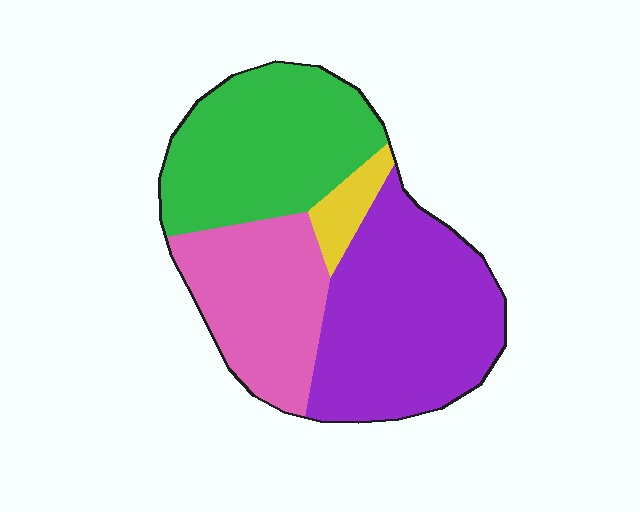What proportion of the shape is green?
Green takes up about one third (1/3) of the shape.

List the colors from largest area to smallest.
From largest to smallest: purple, green, pink, yellow.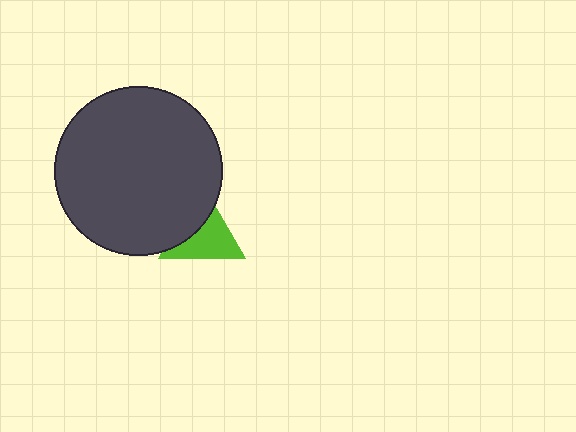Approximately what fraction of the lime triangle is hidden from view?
Roughly 39% of the lime triangle is hidden behind the dark gray circle.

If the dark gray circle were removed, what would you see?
You would see the complete lime triangle.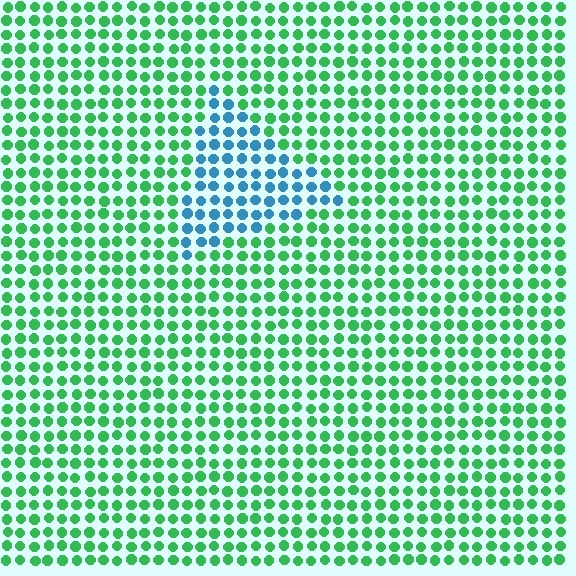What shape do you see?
I see a triangle.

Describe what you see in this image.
The image is filled with small green elements in a uniform arrangement. A triangle-shaped region is visible where the elements are tinted to a slightly different hue, forming a subtle color boundary.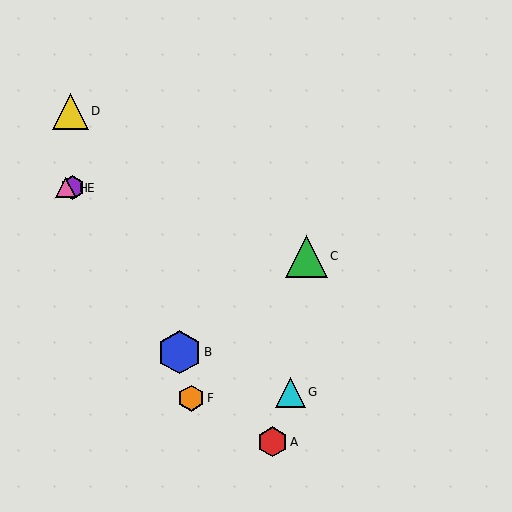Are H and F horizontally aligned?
No, H is at y≈188 and F is at y≈398.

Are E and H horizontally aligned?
Yes, both are at y≈188.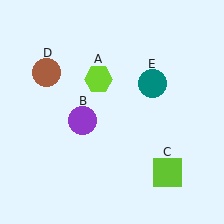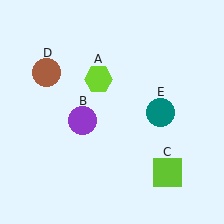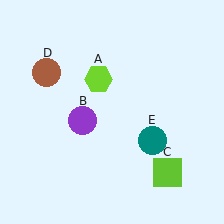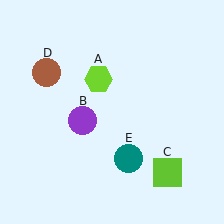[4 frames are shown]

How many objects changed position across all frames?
1 object changed position: teal circle (object E).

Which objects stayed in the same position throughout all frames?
Lime hexagon (object A) and purple circle (object B) and lime square (object C) and brown circle (object D) remained stationary.